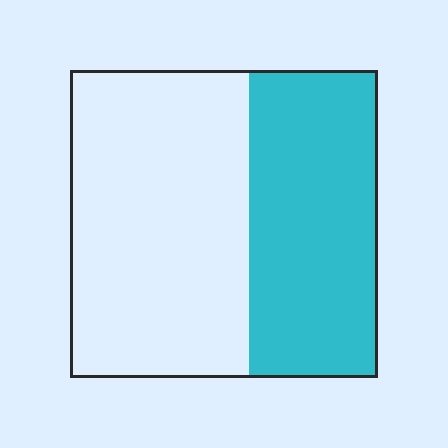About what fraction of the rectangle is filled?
About two fifths (2/5).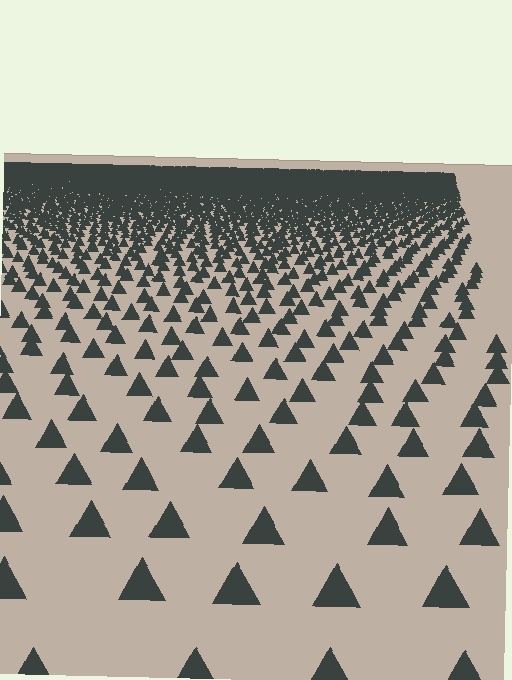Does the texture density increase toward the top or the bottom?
Density increases toward the top.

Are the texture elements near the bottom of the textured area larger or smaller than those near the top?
Larger. Near the bottom, elements are closer to the viewer and appear at a bigger on-screen size.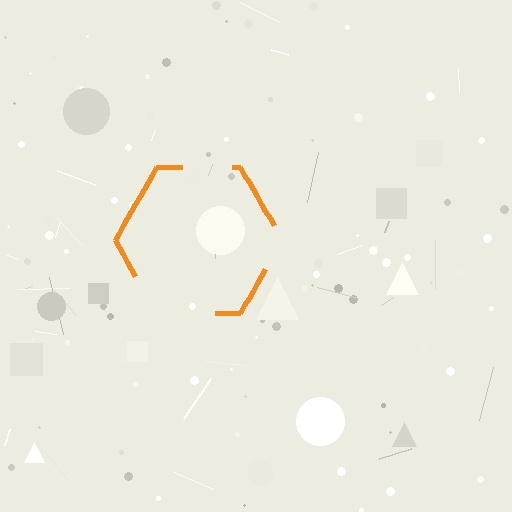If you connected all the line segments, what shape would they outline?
They would outline a hexagon.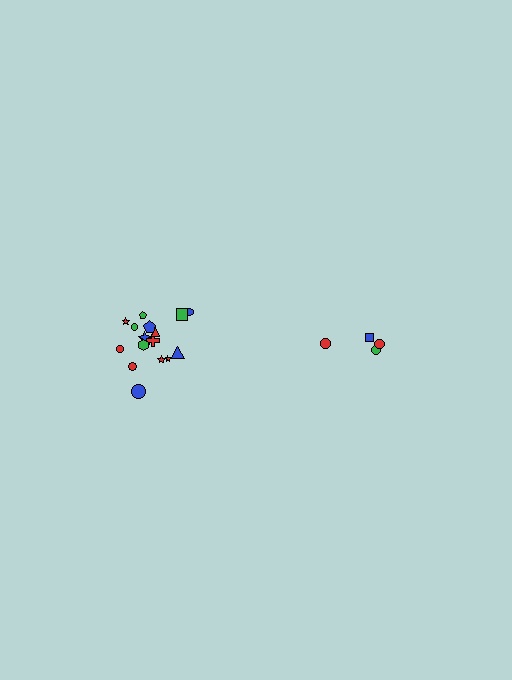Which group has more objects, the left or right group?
The left group.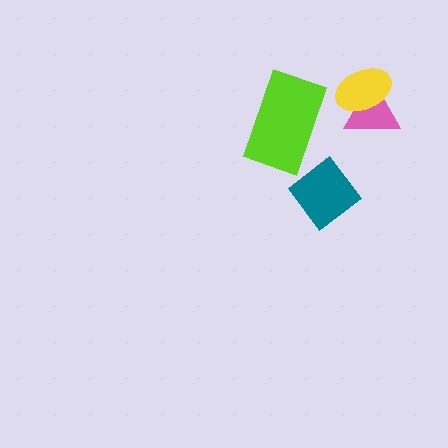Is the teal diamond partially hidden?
No, no other shape covers it.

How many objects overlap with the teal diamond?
0 objects overlap with the teal diamond.